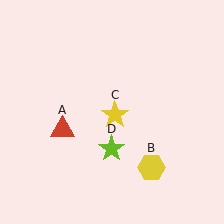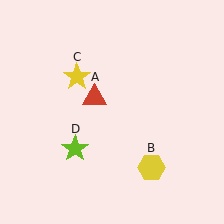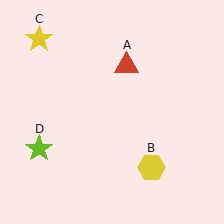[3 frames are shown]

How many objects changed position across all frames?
3 objects changed position: red triangle (object A), yellow star (object C), lime star (object D).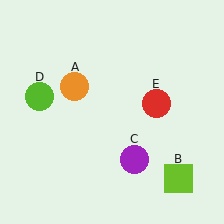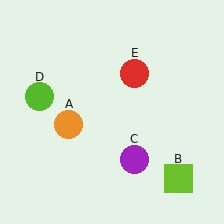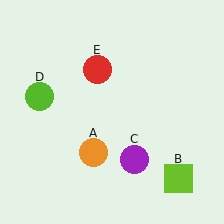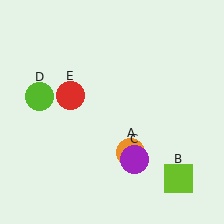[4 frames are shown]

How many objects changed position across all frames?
2 objects changed position: orange circle (object A), red circle (object E).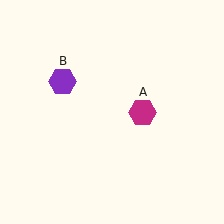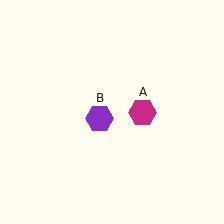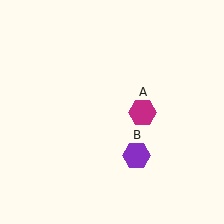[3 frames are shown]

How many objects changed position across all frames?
1 object changed position: purple hexagon (object B).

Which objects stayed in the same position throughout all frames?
Magenta hexagon (object A) remained stationary.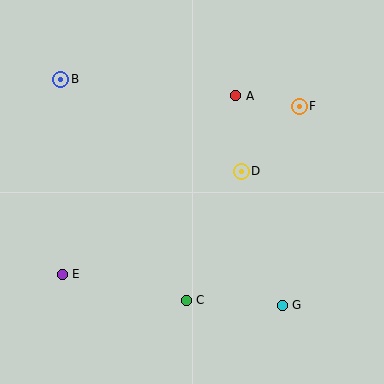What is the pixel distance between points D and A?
The distance between D and A is 76 pixels.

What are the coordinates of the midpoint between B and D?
The midpoint between B and D is at (151, 125).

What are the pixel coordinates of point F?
Point F is at (299, 106).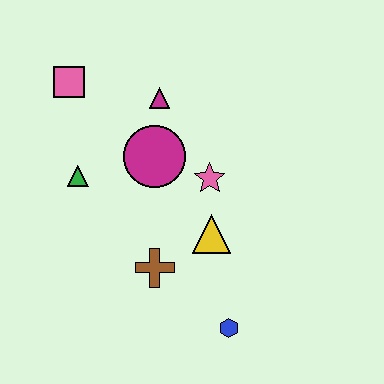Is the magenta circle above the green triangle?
Yes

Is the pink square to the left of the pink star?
Yes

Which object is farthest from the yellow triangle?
The pink square is farthest from the yellow triangle.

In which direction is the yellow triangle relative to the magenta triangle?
The yellow triangle is below the magenta triangle.